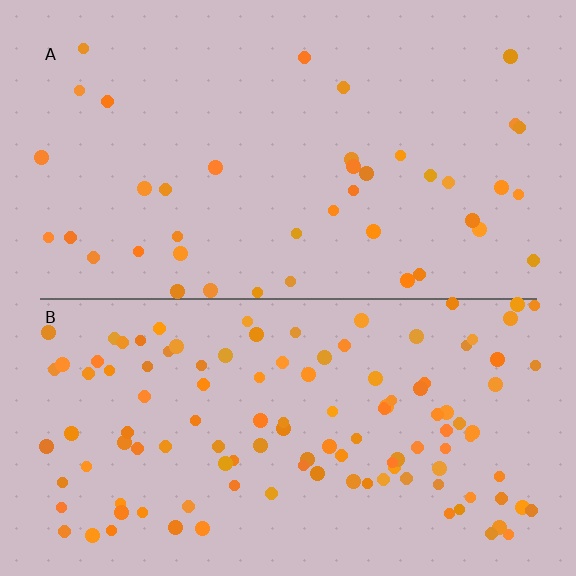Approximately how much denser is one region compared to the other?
Approximately 2.9× — region B over region A.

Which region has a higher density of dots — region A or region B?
B (the bottom).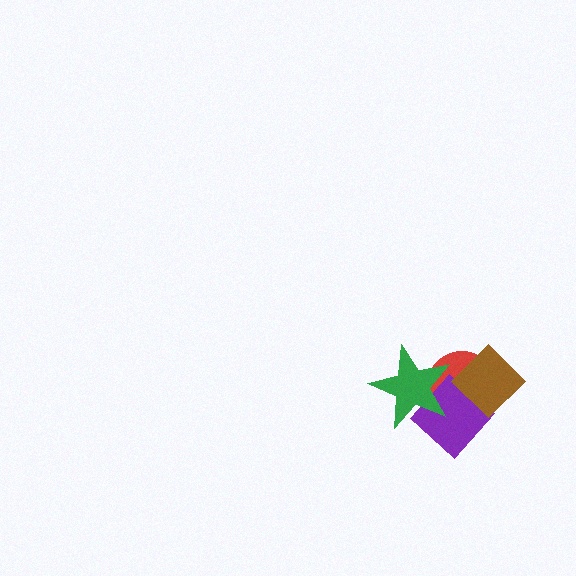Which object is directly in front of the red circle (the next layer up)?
The purple diamond is directly in front of the red circle.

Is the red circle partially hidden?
Yes, it is partially covered by another shape.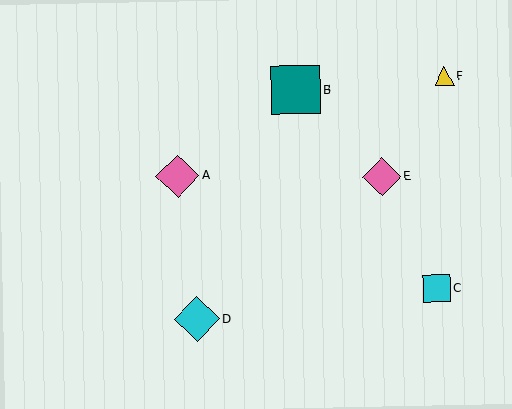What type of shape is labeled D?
Shape D is a cyan diamond.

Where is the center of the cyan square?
The center of the cyan square is at (437, 288).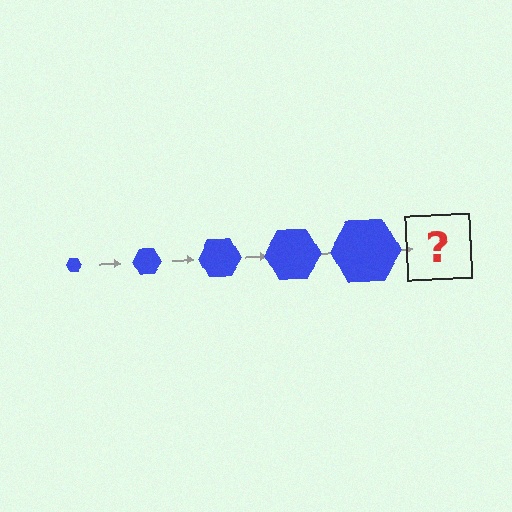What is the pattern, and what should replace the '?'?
The pattern is that the hexagon gets progressively larger each step. The '?' should be a blue hexagon, larger than the previous one.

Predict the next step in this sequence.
The next step is a blue hexagon, larger than the previous one.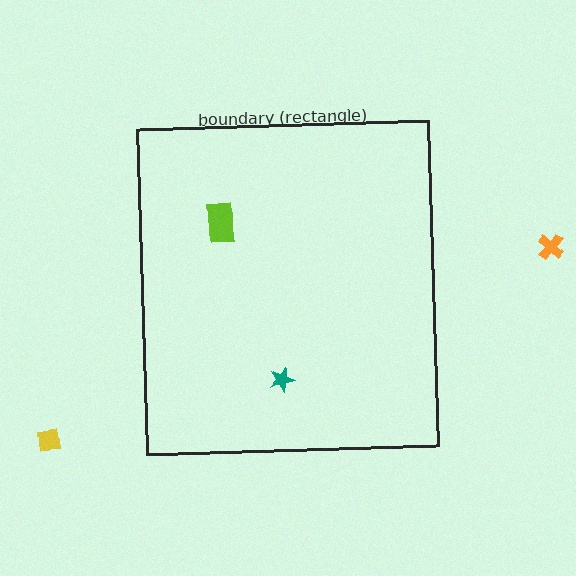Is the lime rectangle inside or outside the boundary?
Inside.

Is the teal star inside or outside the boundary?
Inside.